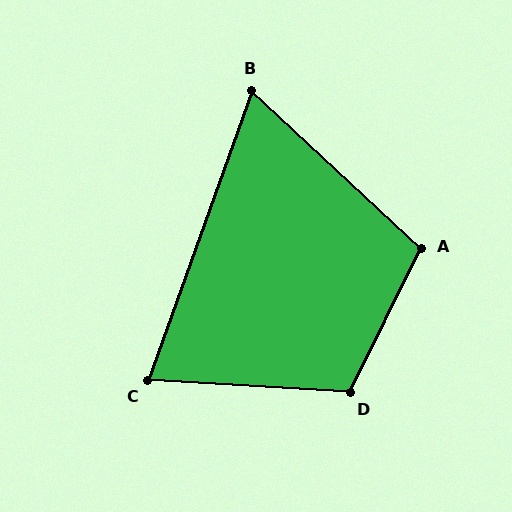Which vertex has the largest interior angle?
D, at approximately 113 degrees.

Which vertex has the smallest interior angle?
B, at approximately 67 degrees.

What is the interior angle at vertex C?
Approximately 74 degrees (acute).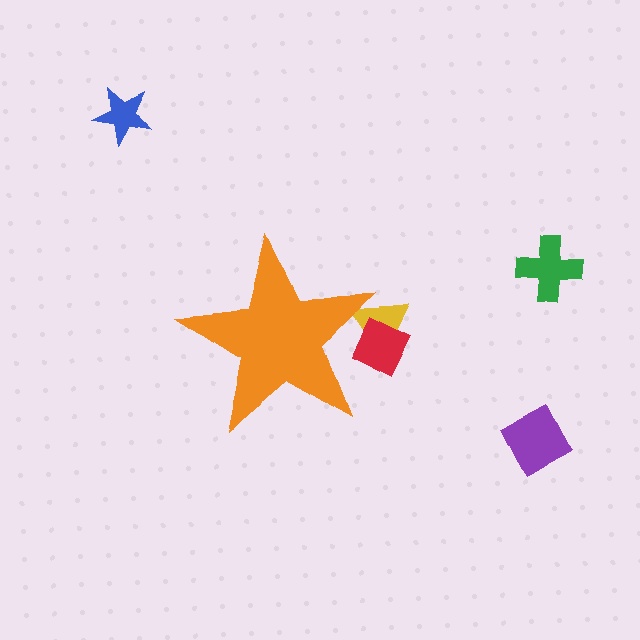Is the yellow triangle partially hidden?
Yes, the yellow triangle is partially hidden behind the orange star.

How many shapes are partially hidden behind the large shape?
2 shapes are partially hidden.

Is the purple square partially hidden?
No, the purple square is fully visible.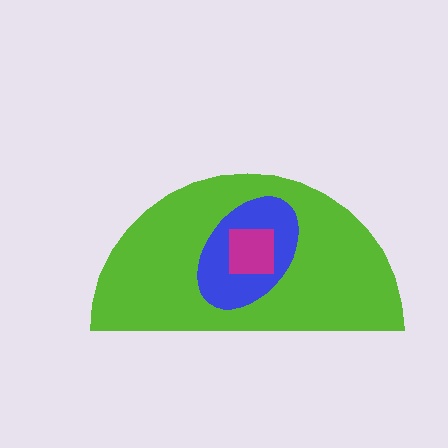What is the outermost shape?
The lime semicircle.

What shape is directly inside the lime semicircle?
The blue ellipse.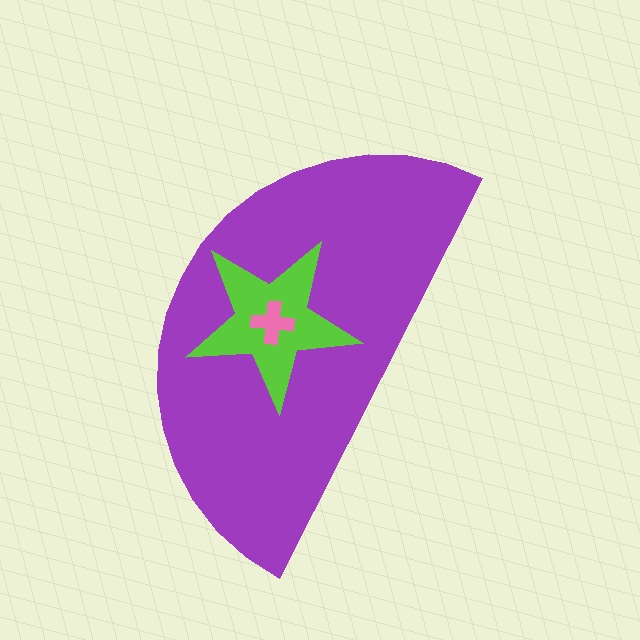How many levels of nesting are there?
3.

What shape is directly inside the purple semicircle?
The lime star.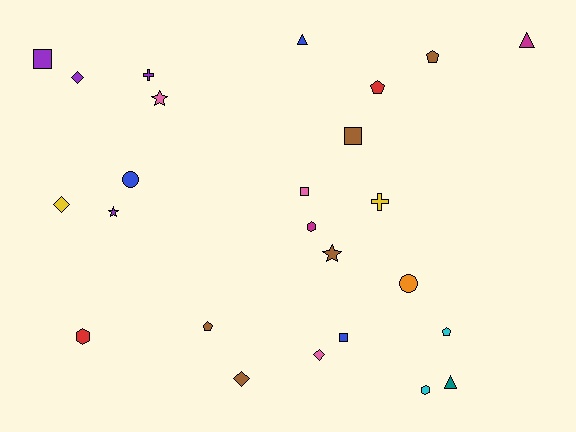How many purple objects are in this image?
There are 4 purple objects.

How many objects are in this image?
There are 25 objects.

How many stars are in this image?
There are 3 stars.